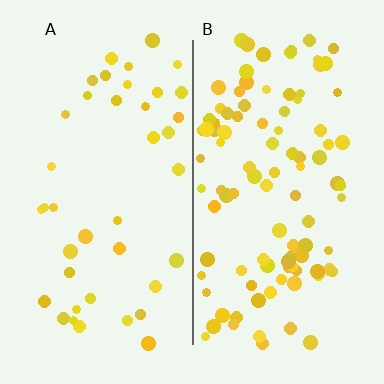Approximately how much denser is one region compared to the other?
Approximately 2.5× — region B over region A.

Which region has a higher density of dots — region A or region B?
B (the right).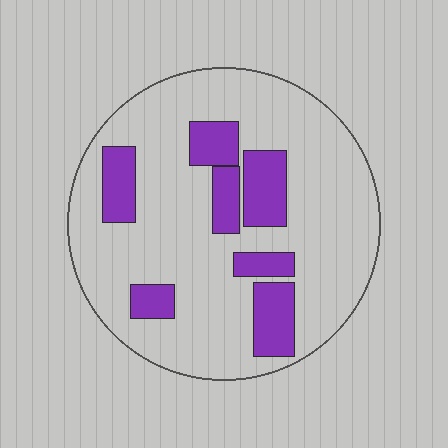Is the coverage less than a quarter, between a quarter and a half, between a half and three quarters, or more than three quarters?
Less than a quarter.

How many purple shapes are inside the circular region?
7.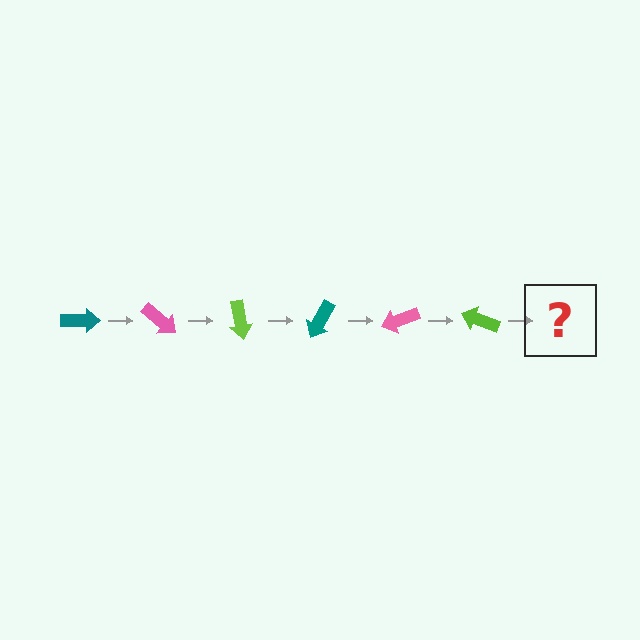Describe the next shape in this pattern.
It should be a teal arrow, rotated 240 degrees from the start.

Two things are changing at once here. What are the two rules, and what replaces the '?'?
The two rules are that it rotates 40 degrees each step and the color cycles through teal, pink, and lime. The '?' should be a teal arrow, rotated 240 degrees from the start.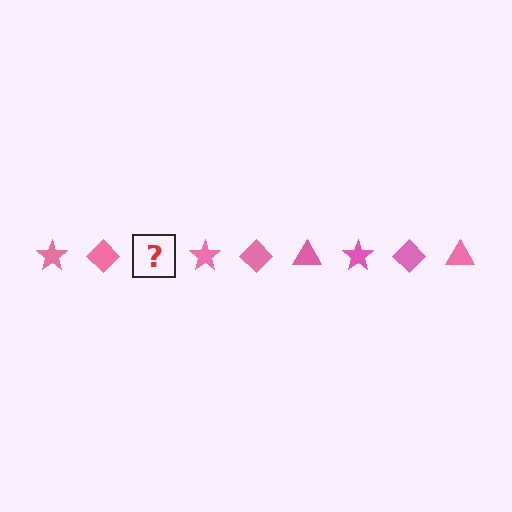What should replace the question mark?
The question mark should be replaced with a pink triangle.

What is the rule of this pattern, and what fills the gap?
The rule is that the pattern cycles through star, diamond, triangle shapes in pink. The gap should be filled with a pink triangle.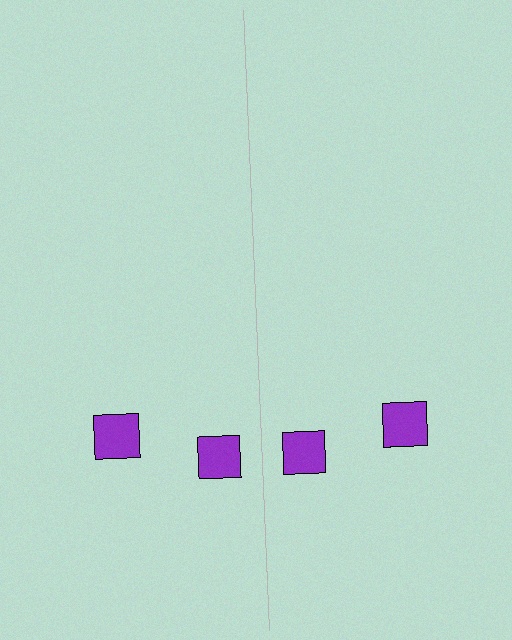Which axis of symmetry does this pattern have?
The pattern has a vertical axis of symmetry running through the center of the image.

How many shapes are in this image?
There are 4 shapes in this image.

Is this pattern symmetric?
Yes, this pattern has bilateral (reflection) symmetry.